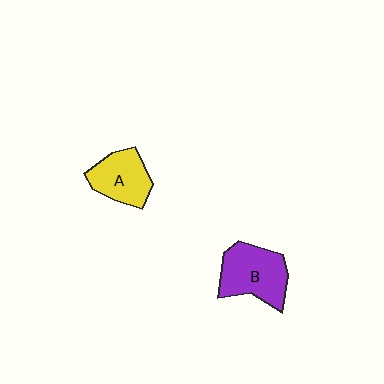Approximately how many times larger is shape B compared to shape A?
Approximately 1.3 times.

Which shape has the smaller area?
Shape A (yellow).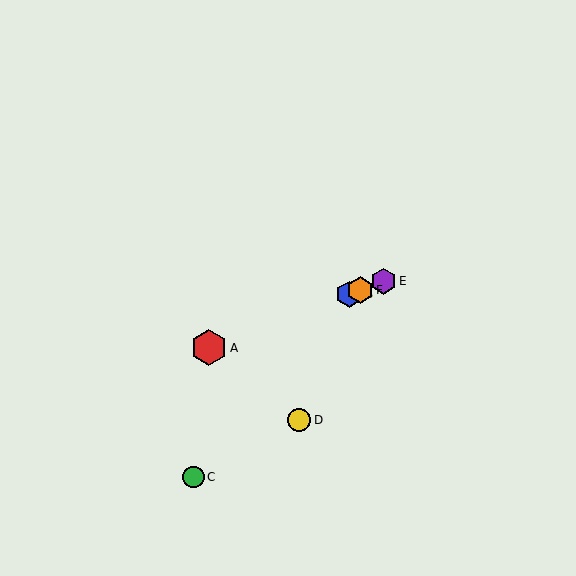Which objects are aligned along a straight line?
Objects A, B, E, F are aligned along a straight line.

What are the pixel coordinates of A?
Object A is at (209, 348).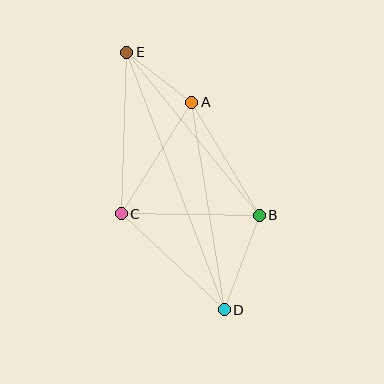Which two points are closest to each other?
Points A and E are closest to each other.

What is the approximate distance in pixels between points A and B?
The distance between A and B is approximately 132 pixels.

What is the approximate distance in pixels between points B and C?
The distance between B and C is approximately 138 pixels.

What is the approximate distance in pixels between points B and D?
The distance between B and D is approximately 101 pixels.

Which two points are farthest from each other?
Points D and E are farthest from each other.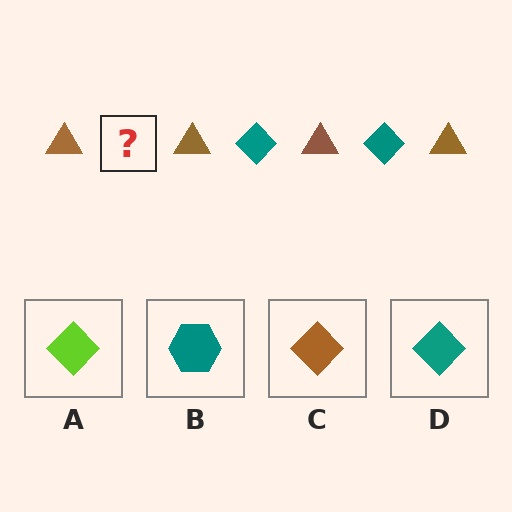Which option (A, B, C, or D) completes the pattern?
D.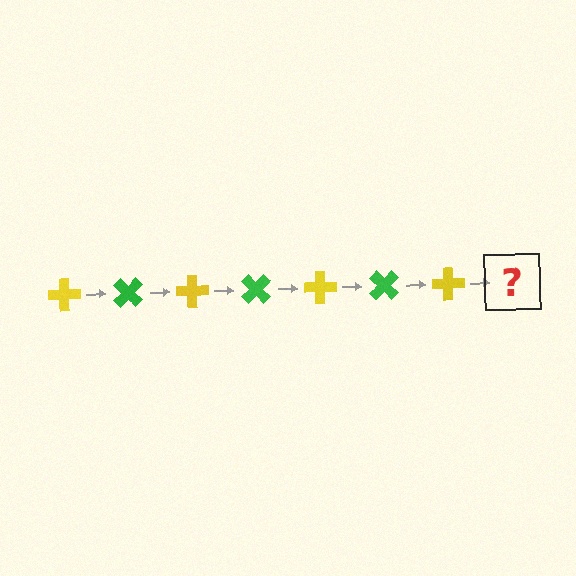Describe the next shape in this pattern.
It should be a green cross, rotated 315 degrees from the start.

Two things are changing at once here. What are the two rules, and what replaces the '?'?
The two rules are that it rotates 45 degrees each step and the color cycles through yellow and green. The '?' should be a green cross, rotated 315 degrees from the start.